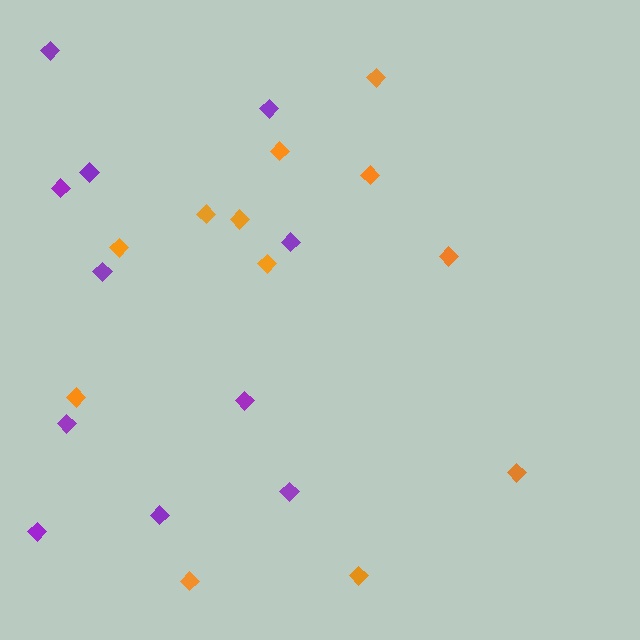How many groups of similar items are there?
There are 2 groups: one group of purple diamonds (11) and one group of orange diamonds (12).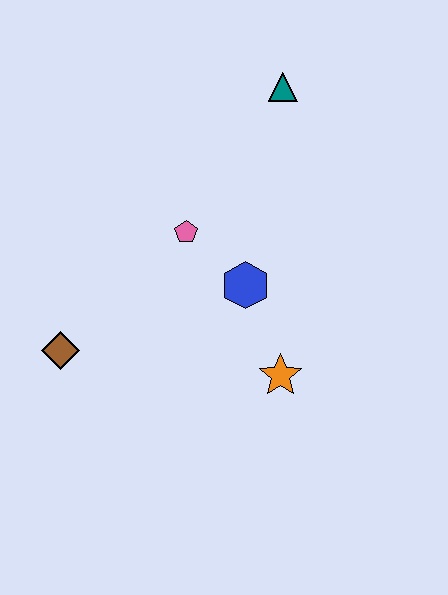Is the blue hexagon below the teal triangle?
Yes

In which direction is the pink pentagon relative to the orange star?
The pink pentagon is above the orange star.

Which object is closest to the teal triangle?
The pink pentagon is closest to the teal triangle.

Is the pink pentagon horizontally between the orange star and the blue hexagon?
No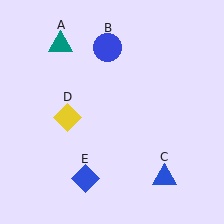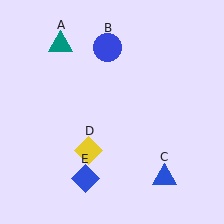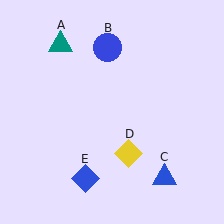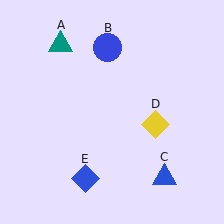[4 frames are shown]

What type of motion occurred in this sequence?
The yellow diamond (object D) rotated counterclockwise around the center of the scene.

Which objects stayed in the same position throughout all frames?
Teal triangle (object A) and blue circle (object B) and blue triangle (object C) and blue diamond (object E) remained stationary.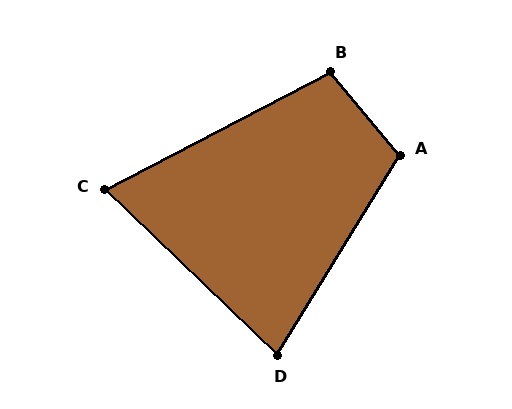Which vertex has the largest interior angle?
A, at approximately 109 degrees.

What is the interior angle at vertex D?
Approximately 78 degrees (acute).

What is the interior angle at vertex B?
Approximately 102 degrees (obtuse).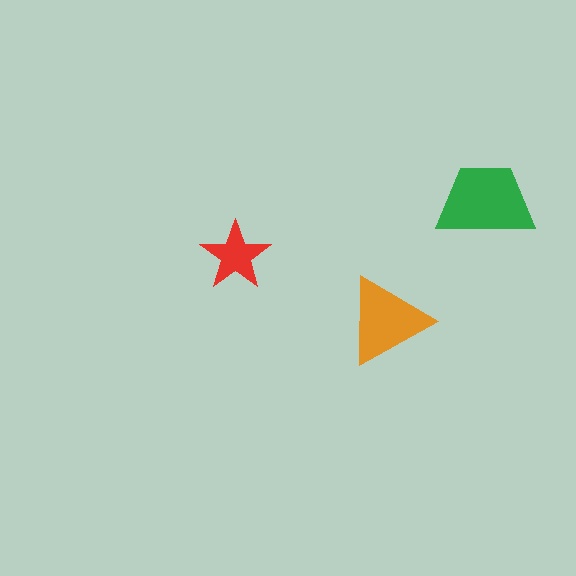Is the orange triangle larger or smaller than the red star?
Larger.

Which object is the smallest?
The red star.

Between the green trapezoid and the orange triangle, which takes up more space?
The green trapezoid.